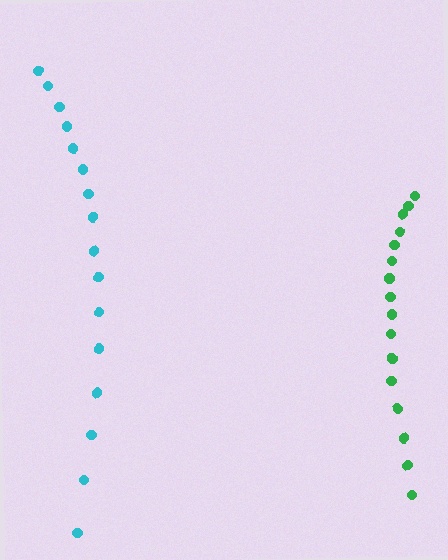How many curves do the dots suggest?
There are 2 distinct paths.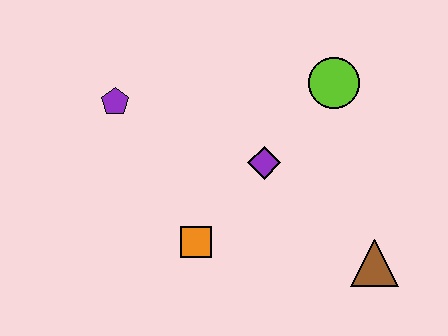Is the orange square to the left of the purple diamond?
Yes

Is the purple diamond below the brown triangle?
No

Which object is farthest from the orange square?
The lime circle is farthest from the orange square.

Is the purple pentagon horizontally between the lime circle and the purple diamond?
No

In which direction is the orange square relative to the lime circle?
The orange square is below the lime circle.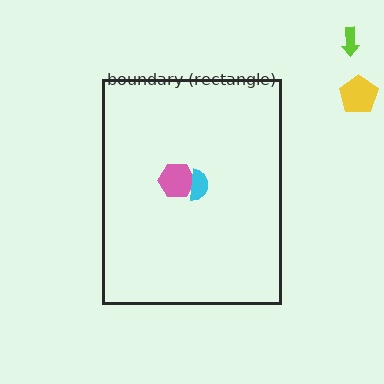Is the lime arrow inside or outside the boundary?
Outside.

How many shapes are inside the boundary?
2 inside, 2 outside.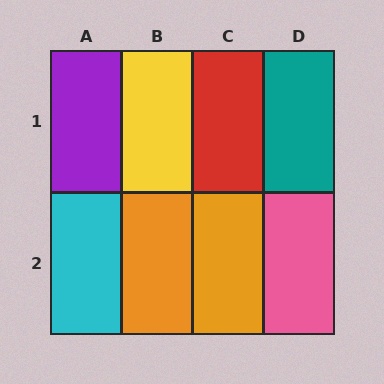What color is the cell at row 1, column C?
Red.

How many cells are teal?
1 cell is teal.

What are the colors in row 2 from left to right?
Cyan, orange, orange, pink.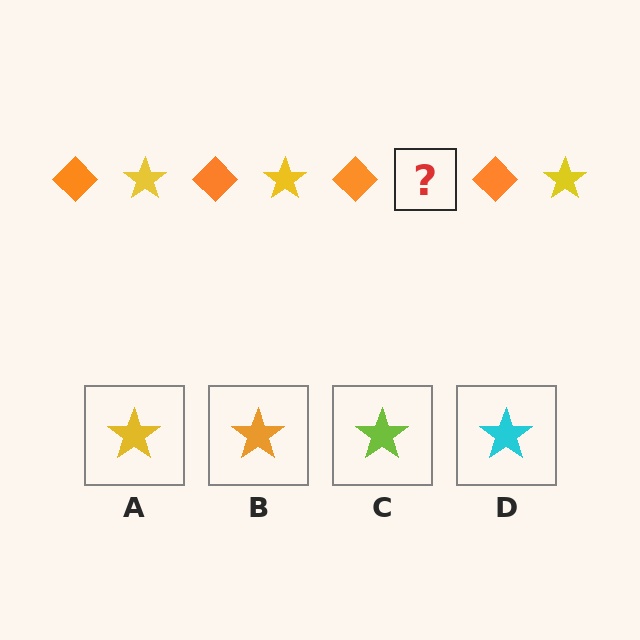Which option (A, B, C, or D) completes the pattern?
A.